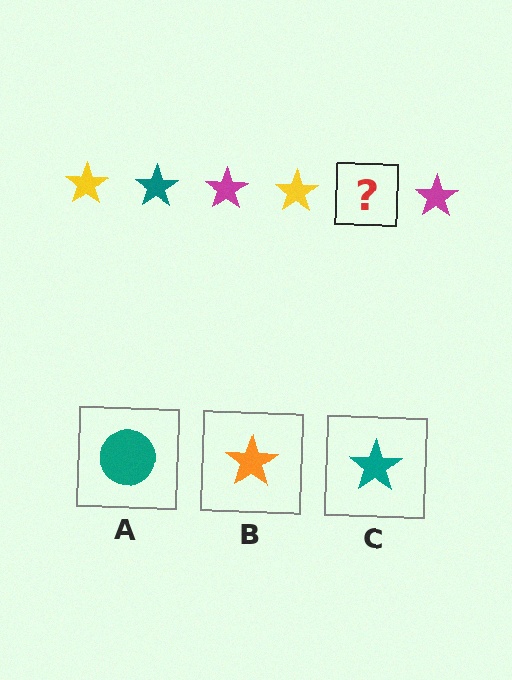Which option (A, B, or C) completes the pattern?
C.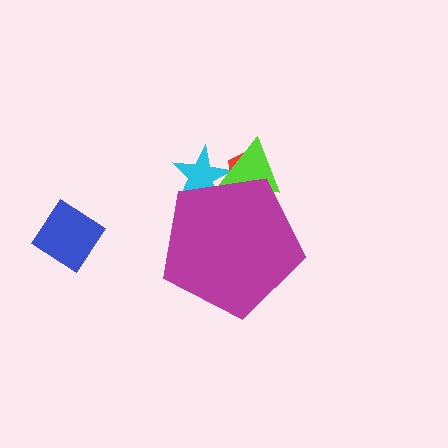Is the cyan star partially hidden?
Yes, the cyan star is partially hidden behind the magenta pentagon.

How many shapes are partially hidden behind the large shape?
3 shapes are partially hidden.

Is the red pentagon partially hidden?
Yes, the red pentagon is partially hidden behind the magenta pentagon.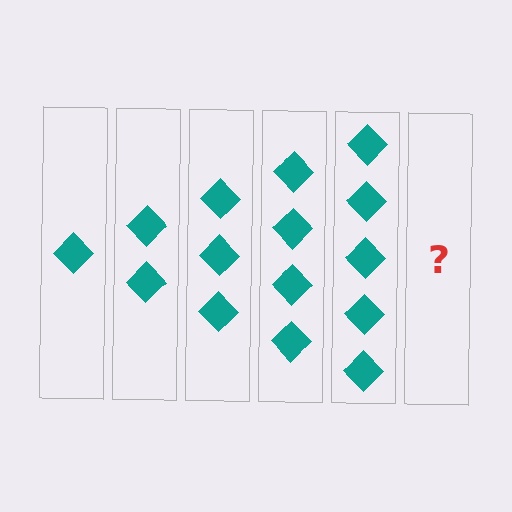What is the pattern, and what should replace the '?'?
The pattern is that each step adds one more diamond. The '?' should be 6 diamonds.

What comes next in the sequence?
The next element should be 6 diamonds.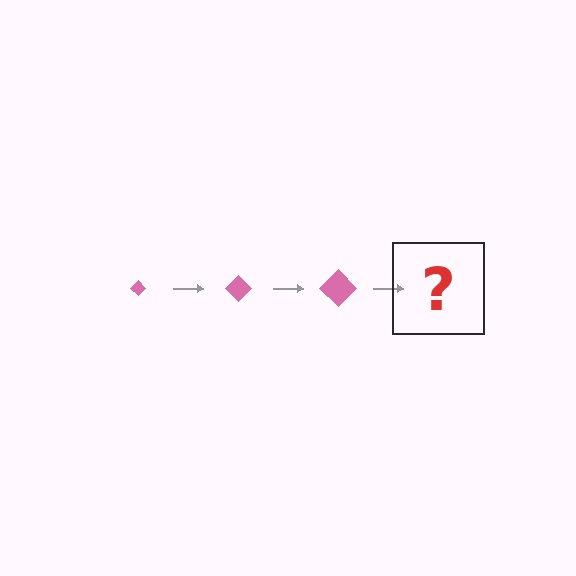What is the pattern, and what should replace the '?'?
The pattern is that the diamond gets progressively larger each step. The '?' should be a pink diamond, larger than the previous one.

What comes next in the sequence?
The next element should be a pink diamond, larger than the previous one.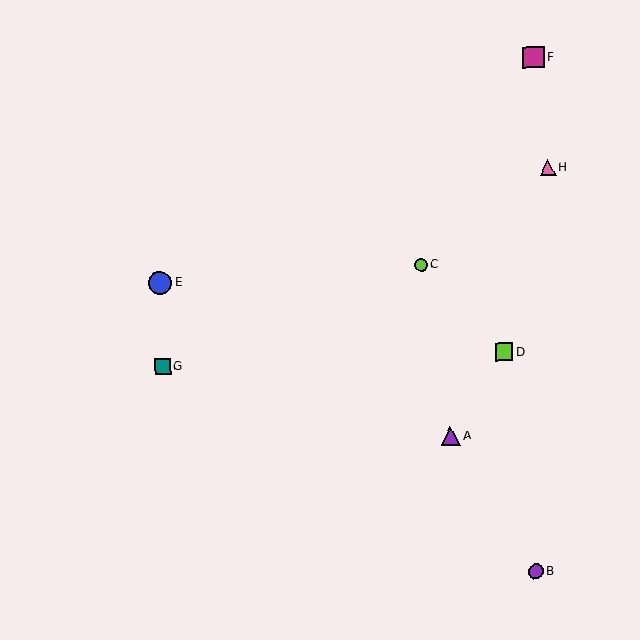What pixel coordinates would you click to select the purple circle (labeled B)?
Click at (536, 572) to select the purple circle B.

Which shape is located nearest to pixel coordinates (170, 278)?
The blue circle (labeled E) at (160, 283) is nearest to that location.